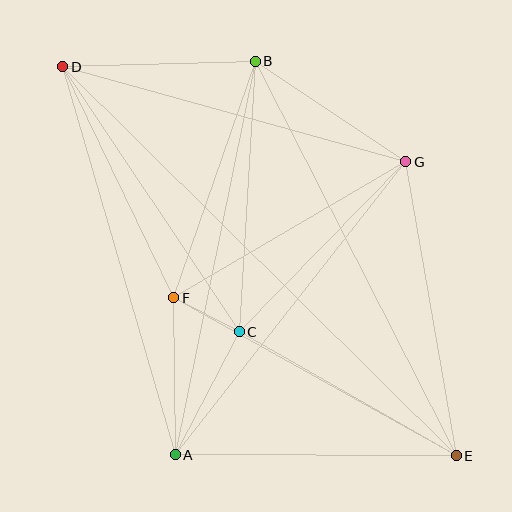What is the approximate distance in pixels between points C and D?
The distance between C and D is approximately 319 pixels.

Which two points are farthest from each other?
Points D and E are farthest from each other.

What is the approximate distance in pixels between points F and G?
The distance between F and G is approximately 269 pixels.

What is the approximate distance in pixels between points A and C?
The distance between A and C is approximately 138 pixels.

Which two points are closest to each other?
Points C and F are closest to each other.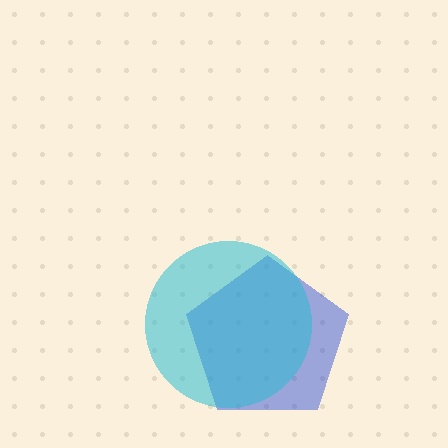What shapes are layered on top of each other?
The layered shapes are: a blue pentagon, a cyan circle.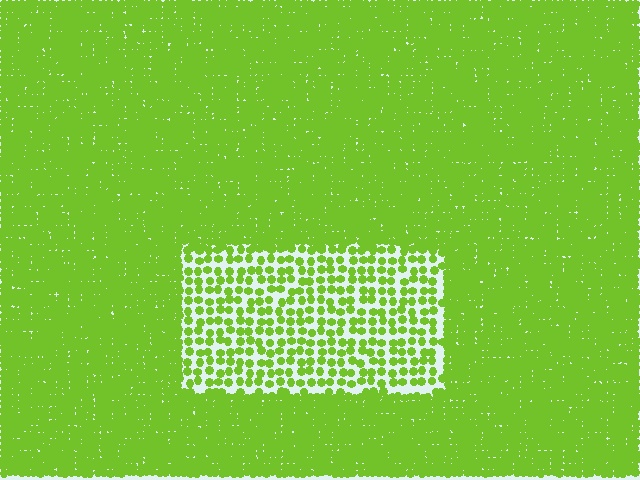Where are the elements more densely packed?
The elements are more densely packed outside the rectangle boundary.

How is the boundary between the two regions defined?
The boundary is defined by a change in element density (approximately 2.7x ratio). All elements are the same color, size, and shape.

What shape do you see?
I see a rectangle.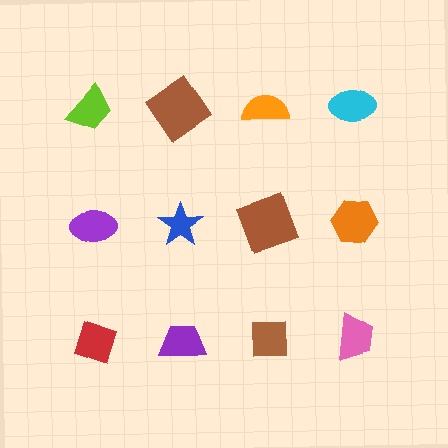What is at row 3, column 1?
A red diamond.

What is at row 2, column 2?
A blue star.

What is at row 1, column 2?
A brown diamond.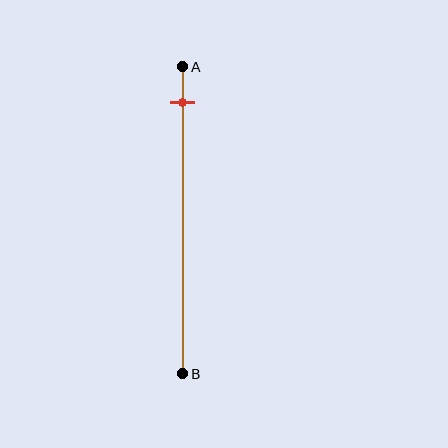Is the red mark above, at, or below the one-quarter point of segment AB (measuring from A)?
The red mark is above the one-quarter point of segment AB.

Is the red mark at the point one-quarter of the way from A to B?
No, the mark is at about 10% from A, not at the 25% one-quarter point.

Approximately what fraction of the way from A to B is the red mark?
The red mark is approximately 10% of the way from A to B.